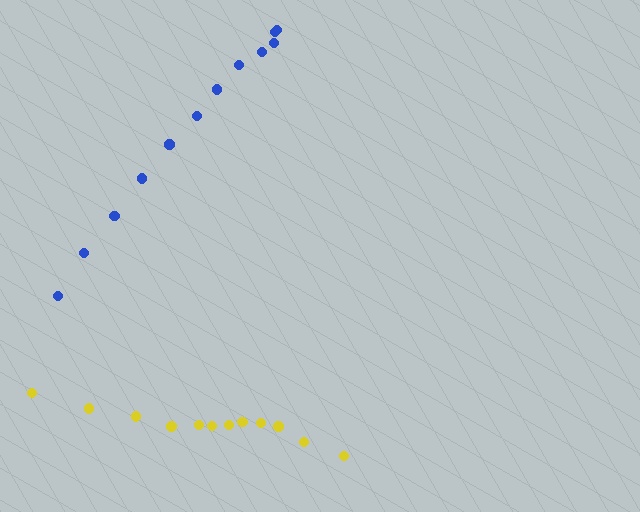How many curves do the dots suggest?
There are 2 distinct paths.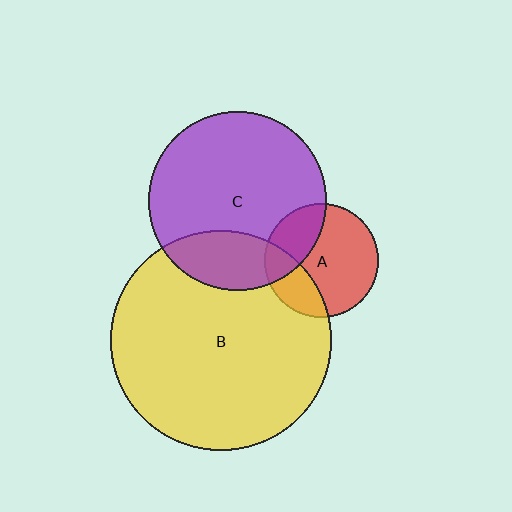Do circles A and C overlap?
Yes.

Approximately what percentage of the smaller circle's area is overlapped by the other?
Approximately 30%.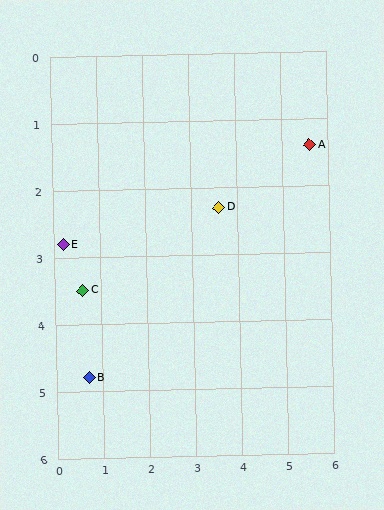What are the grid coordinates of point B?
Point B is at approximately (0.7, 4.8).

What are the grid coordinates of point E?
Point E is at approximately (0.2, 2.8).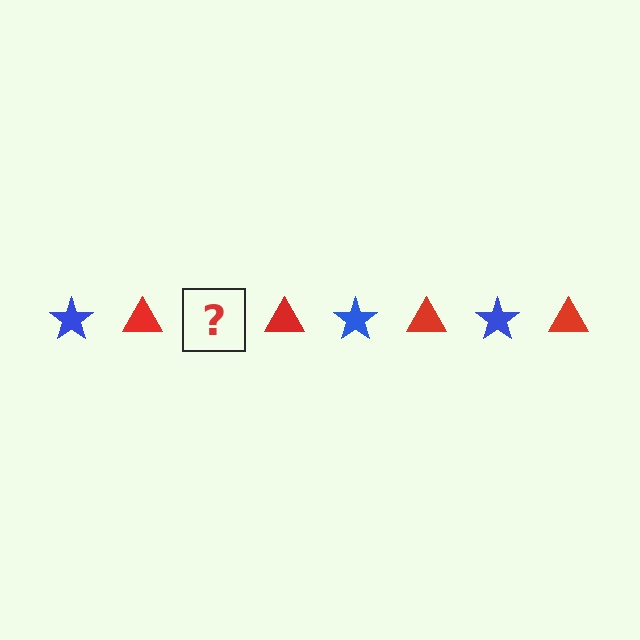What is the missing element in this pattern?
The missing element is a blue star.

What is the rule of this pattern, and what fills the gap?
The rule is that the pattern alternates between blue star and red triangle. The gap should be filled with a blue star.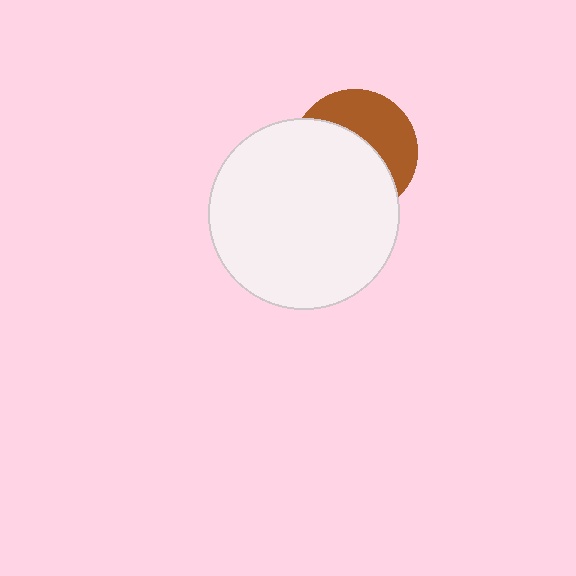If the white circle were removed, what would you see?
You would see the complete brown circle.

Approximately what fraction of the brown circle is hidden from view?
Roughly 58% of the brown circle is hidden behind the white circle.